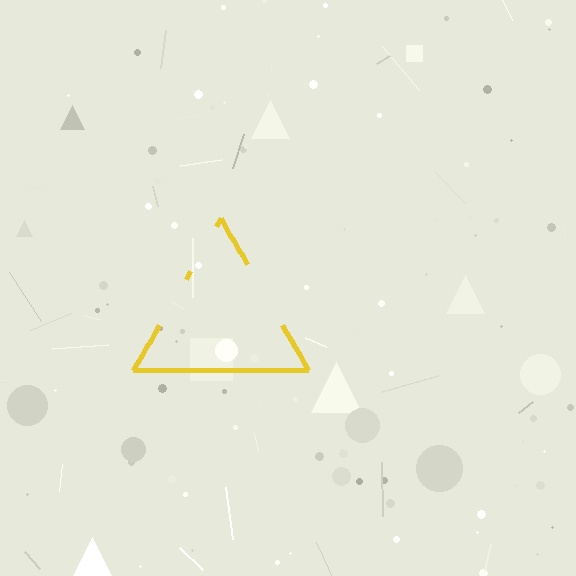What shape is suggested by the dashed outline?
The dashed outline suggests a triangle.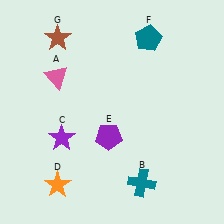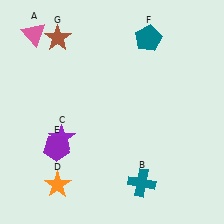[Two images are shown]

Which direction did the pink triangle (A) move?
The pink triangle (A) moved up.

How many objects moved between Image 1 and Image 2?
2 objects moved between the two images.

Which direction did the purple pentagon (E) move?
The purple pentagon (E) moved left.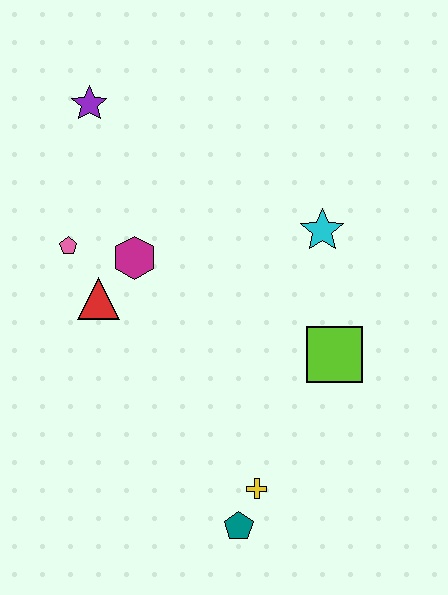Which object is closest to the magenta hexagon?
The red triangle is closest to the magenta hexagon.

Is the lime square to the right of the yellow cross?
Yes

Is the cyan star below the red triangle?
No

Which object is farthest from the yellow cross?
The purple star is farthest from the yellow cross.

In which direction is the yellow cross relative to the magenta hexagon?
The yellow cross is below the magenta hexagon.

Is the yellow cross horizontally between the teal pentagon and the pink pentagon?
No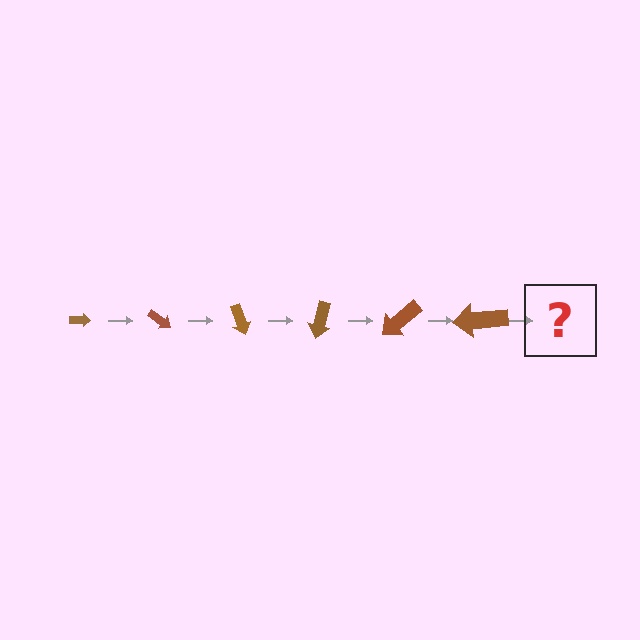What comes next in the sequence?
The next element should be an arrow, larger than the previous one and rotated 210 degrees from the start.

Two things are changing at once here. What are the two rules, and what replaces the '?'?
The two rules are that the arrow grows larger each step and it rotates 35 degrees each step. The '?' should be an arrow, larger than the previous one and rotated 210 degrees from the start.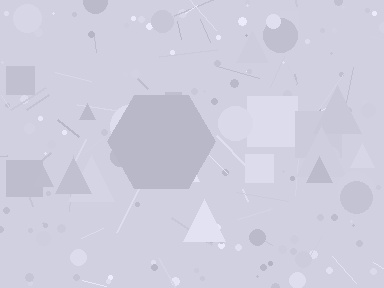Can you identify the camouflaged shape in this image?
The camouflaged shape is a hexagon.